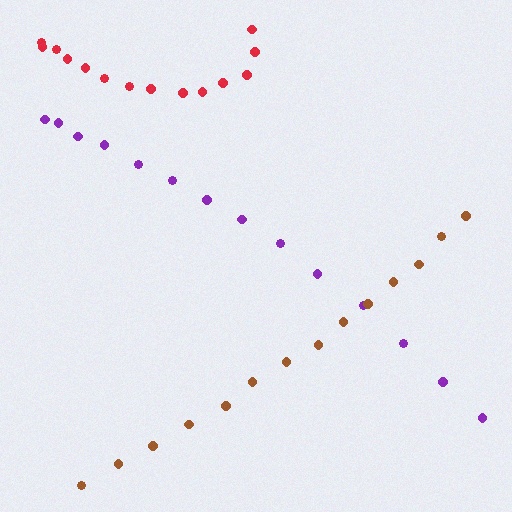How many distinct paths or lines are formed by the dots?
There are 3 distinct paths.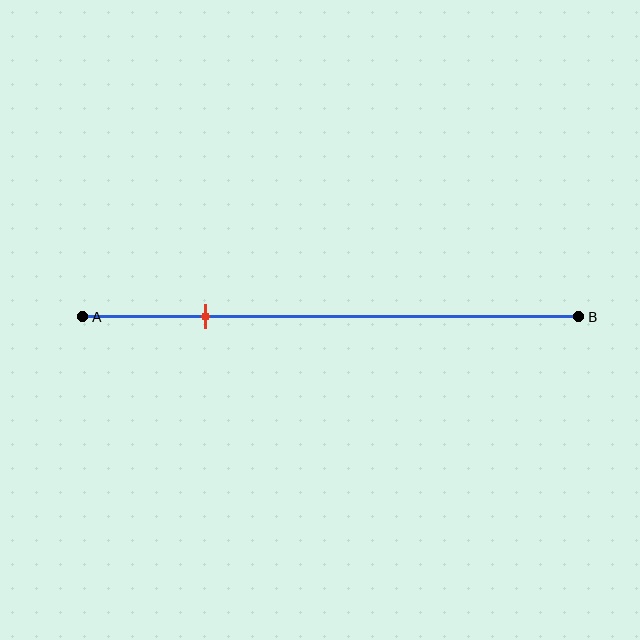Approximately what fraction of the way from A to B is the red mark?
The red mark is approximately 25% of the way from A to B.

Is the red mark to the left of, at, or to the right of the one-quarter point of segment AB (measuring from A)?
The red mark is approximately at the one-quarter point of segment AB.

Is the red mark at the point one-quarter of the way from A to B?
Yes, the mark is approximately at the one-quarter point.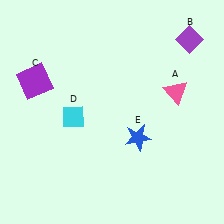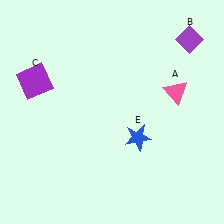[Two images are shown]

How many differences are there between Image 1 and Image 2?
There is 1 difference between the two images.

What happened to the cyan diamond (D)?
The cyan diamond (D) was removed in Image 2. It was in the bottom-left area of Image 1.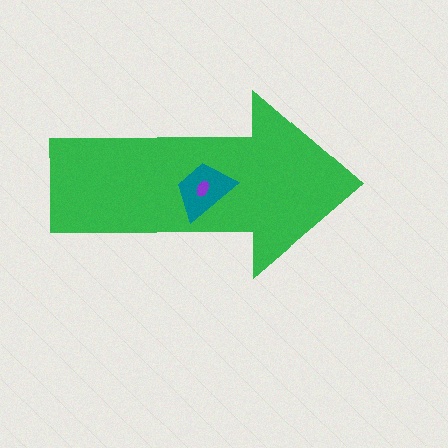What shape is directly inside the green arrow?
The teal trapezoid.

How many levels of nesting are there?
3.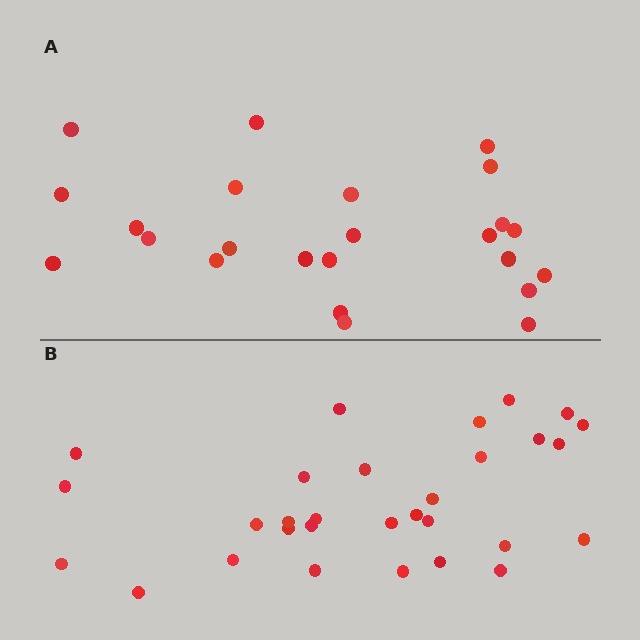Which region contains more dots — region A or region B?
Region B (the bottom region) has more dots.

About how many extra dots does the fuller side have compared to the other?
Region B has about 6 more dots than region A.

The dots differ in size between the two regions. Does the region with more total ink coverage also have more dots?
No. Region A has more total ink coverage because its dots are larger, but region B actually contains more individual dots. Total area can be misleading — the number of items is what matters here.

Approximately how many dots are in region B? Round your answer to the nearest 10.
About 30 dots.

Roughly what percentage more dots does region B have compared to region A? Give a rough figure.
About 25% more.